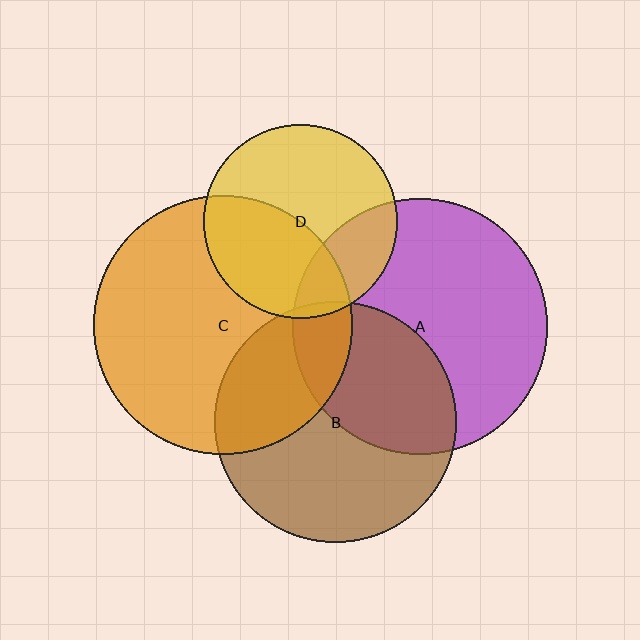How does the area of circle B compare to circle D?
Approximately 1.5 times.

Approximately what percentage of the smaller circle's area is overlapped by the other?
Approximately 30%.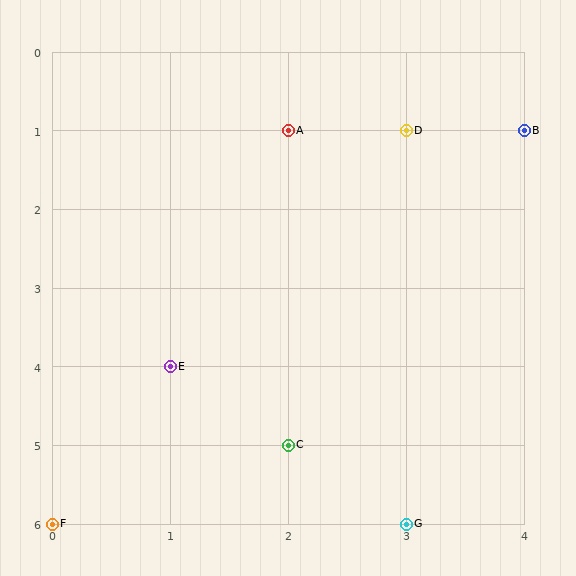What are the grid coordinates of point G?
Point G is at grid coordinates (3, 6).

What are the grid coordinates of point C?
Point C is at grid coordinates (2, 5).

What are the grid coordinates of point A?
Point A is at grid coordinates (2, 1).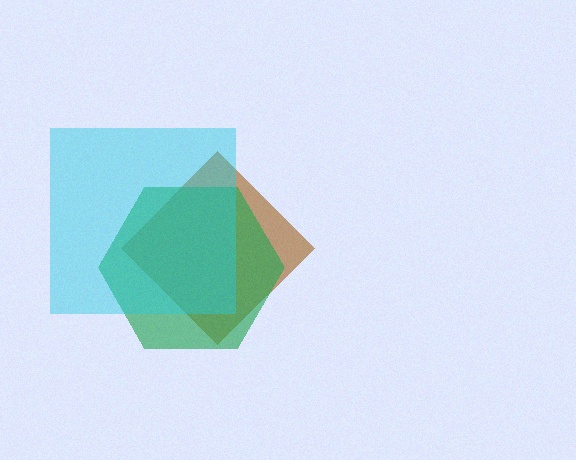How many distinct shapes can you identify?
There are 3 distinct shapes: a brown diamond, a green hexagon, a cyan square.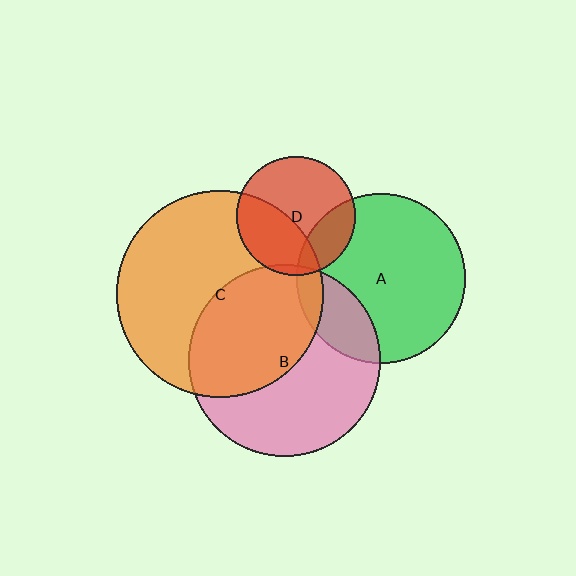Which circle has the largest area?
Circle C (orange).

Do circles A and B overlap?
Yes.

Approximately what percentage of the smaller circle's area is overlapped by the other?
Approximately 20%.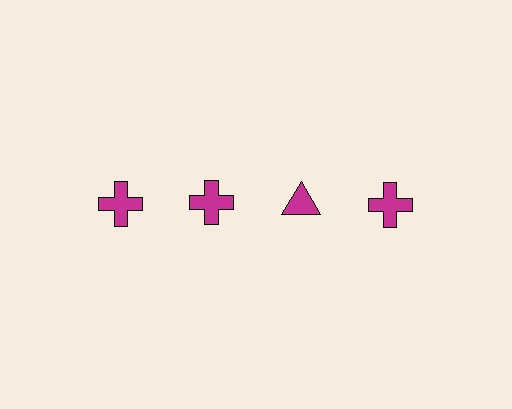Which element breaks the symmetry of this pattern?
The magenta triangle in the top row, center column breaks the symmetry. All other shapes are magenta crosses.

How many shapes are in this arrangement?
There are 4 shapes arranged in a grid pattern.